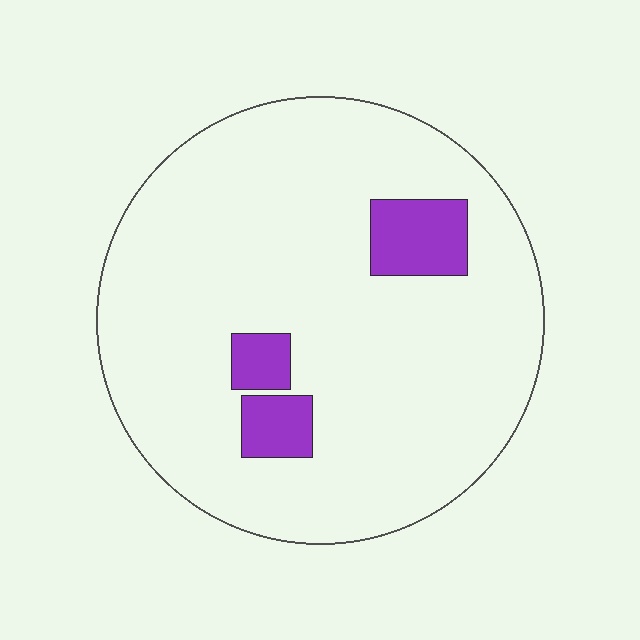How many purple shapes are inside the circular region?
3.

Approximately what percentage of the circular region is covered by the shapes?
Approximately 10%.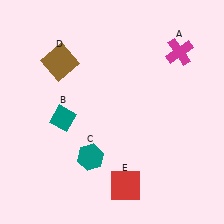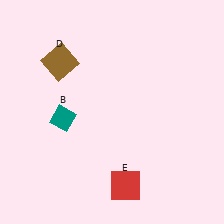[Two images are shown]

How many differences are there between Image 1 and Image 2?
There are 2 differences between the two images.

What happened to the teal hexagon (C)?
The teal hexagon (C) was removed in Image 2. It was in the bottom-left area of Image 1.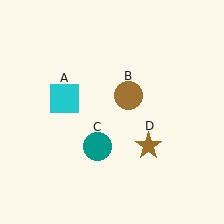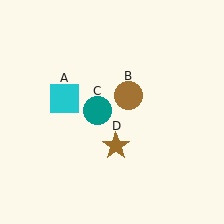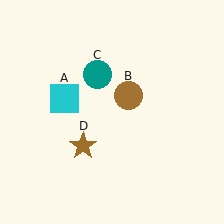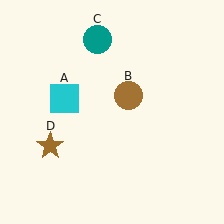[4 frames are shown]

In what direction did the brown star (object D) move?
The brown star (object D) moved left.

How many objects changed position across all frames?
2 objects changed position: teal circle (object C), brown star (object D).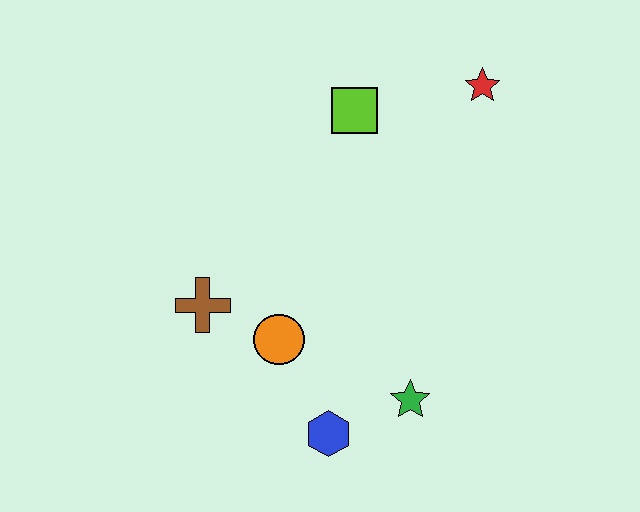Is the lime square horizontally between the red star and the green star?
No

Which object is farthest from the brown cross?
The red star is farthest from the brown cross.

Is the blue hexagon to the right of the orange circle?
Yes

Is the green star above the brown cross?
No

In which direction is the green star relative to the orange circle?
The green star is to the right of the orange circle.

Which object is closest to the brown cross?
The orange circle is closest to the brown cross.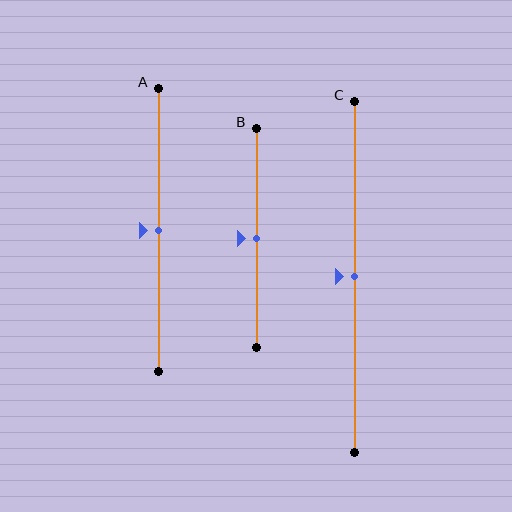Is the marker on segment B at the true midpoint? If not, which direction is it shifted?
Yes, the marker on segment B is at the true midpoint.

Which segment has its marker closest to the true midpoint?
Segment A has its marker closest to the true midpoint.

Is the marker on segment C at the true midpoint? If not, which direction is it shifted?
Yes, the marker on segment C is at the true midpoint.